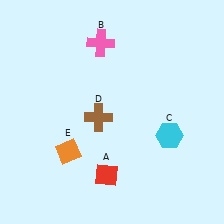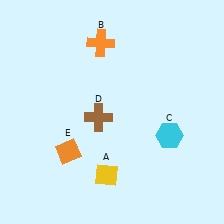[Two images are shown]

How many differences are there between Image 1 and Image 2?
There are 2 differences between the two images.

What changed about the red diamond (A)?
In Image 1, A is red. In Image 2, it changed to yellow.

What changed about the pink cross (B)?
In Image 1, B is pink. In Image 2, it changed to orange.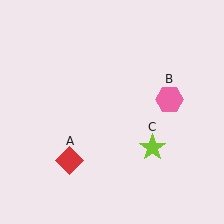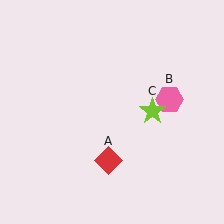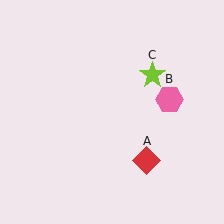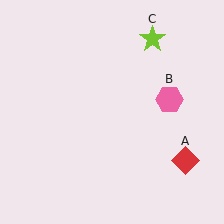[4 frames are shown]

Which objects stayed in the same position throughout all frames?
Pink hexagon (object B) remained stationary.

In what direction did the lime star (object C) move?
The lime star (object C) moved up.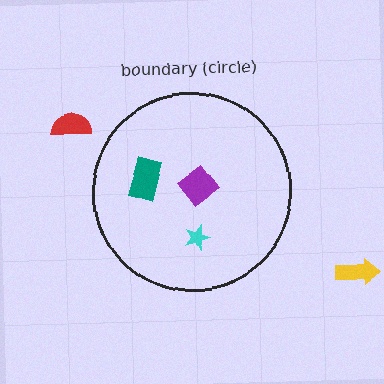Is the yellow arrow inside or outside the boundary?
Outside.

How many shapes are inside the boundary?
3 inside, 2 outside.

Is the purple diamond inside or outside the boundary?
Inside.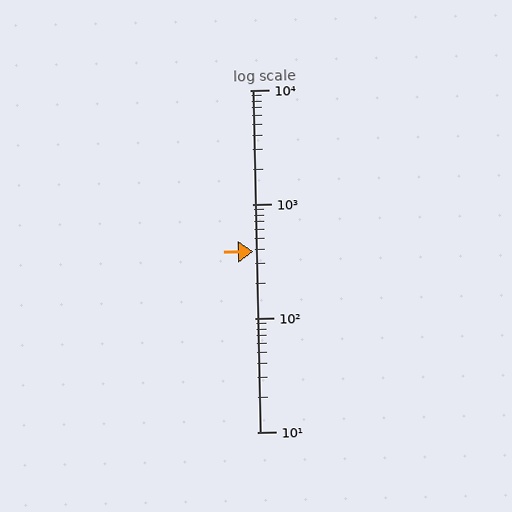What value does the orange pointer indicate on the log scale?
The pointer indicates approximately 380.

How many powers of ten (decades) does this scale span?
The scale spans 3 decades, from 10 to 10000.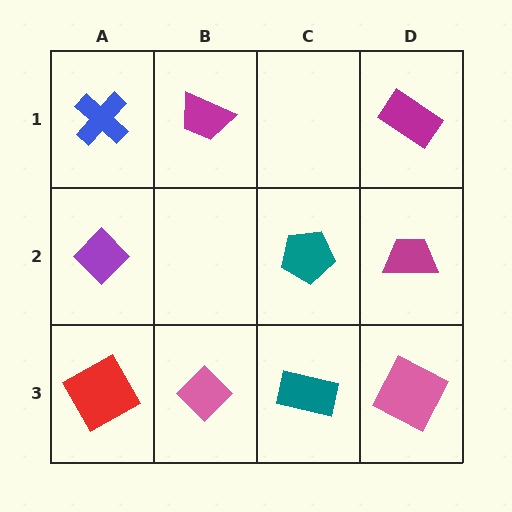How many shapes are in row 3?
4 shapes.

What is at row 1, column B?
A magenta trapezoid.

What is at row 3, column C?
A teal rectangle.